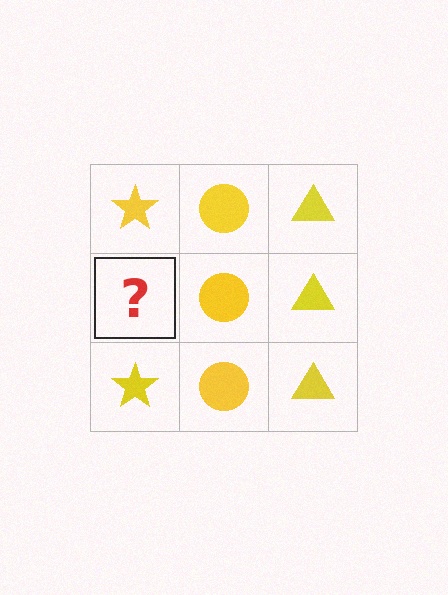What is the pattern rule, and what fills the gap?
The rule is that each column has a consistent shape. The gap should be filled with a yellow star.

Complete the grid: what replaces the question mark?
The question mark should be replaced with a yellow star.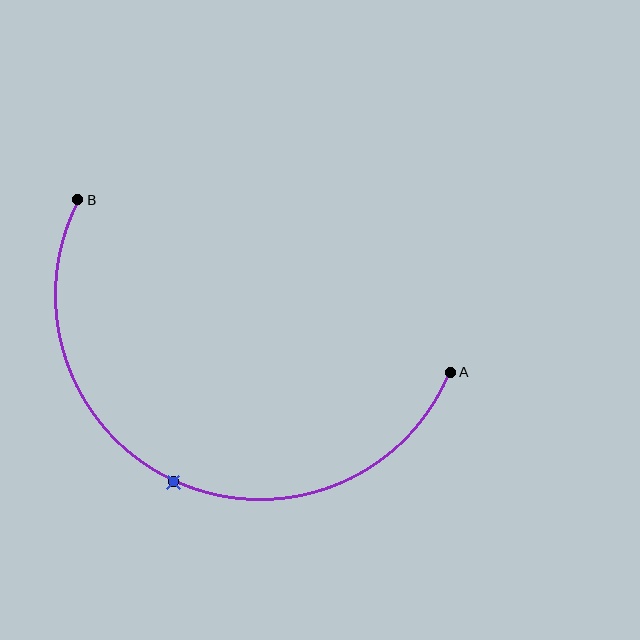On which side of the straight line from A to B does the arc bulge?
The arc bulges below the straight line connecting A and B.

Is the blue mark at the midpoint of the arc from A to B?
Yes. The blue mark lies on the arc at equal arc-length from both A and B — it is the arc midpoint.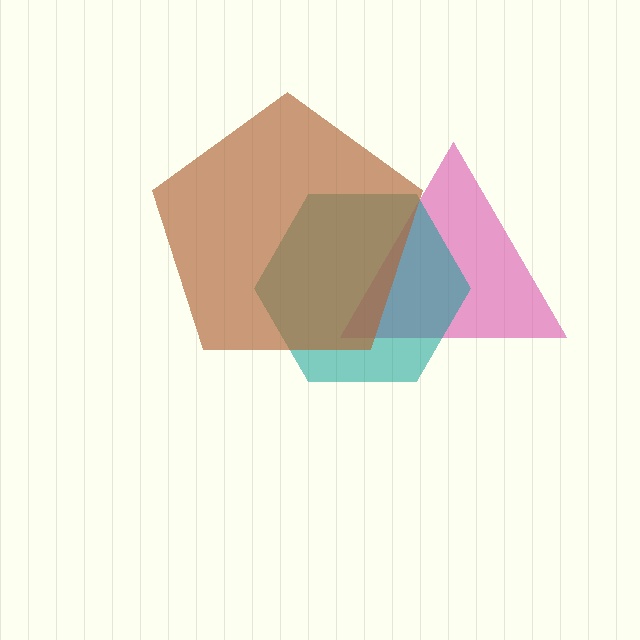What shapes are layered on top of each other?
The layered shapes are: a pink triangle, a teal hexagon, a brown pentagon.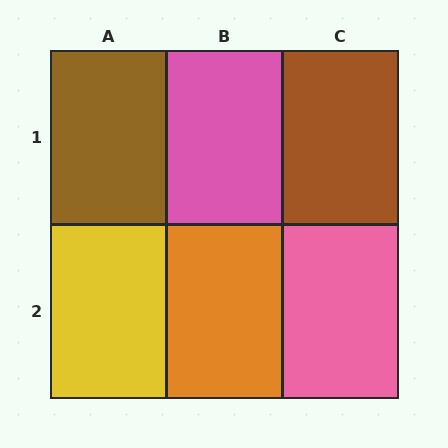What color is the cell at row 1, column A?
Brown.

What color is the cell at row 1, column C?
Brown.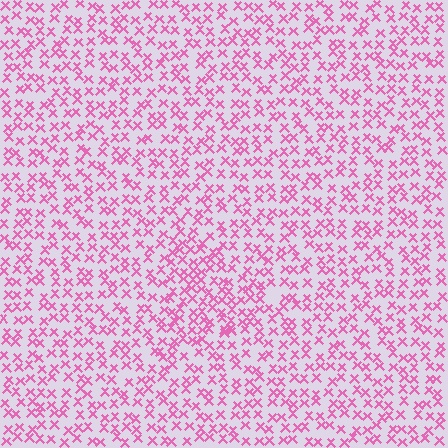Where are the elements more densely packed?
The elements are more densely packed inside the triangle boundary.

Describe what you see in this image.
The image contains small pink elements arranged at two different densities. A triangle-shaped region is visible where the elements are more densely packed than the surrounding area.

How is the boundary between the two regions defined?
The boundary is defined by a change in element density (approximately 1.5x ratio). All elements are the same color, size, and shape.